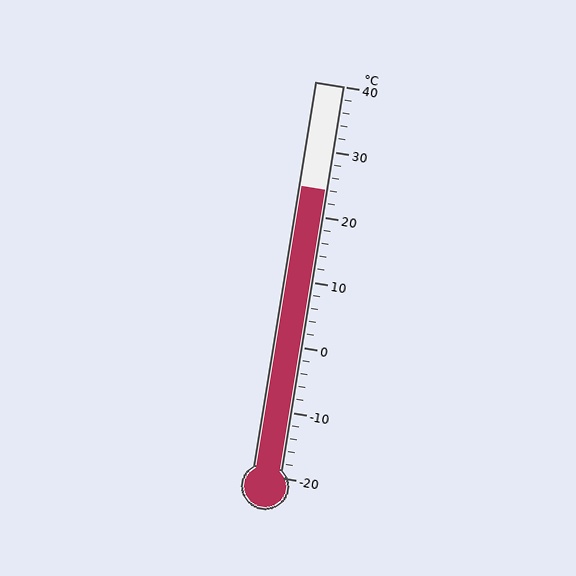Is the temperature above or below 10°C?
The temperature is above 10°C.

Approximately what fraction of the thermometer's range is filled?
The thermometer is filled to approximately 75% of its range.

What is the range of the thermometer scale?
The thermometer scale ranges from -20°C to 40°C.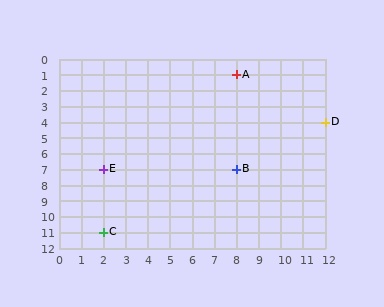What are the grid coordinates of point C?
Point C is at grid coordinates (2, 11).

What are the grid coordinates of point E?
Point E is at grid coordinates (2, 7).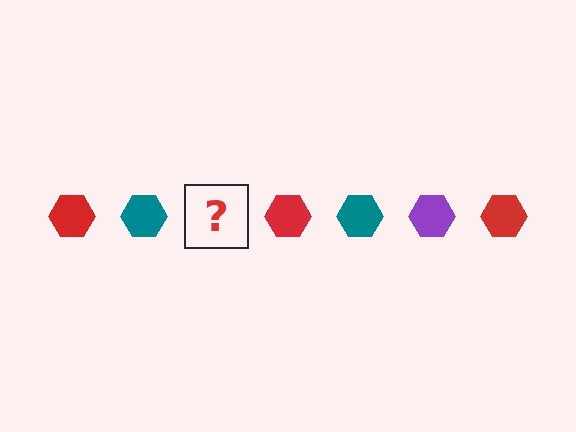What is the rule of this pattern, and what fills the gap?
The rule is that the pattern cycles through red, teal, purple hexagons. The gap should be filled with a purple hexagon.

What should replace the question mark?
The question mark should be replaced with a purple hexagon.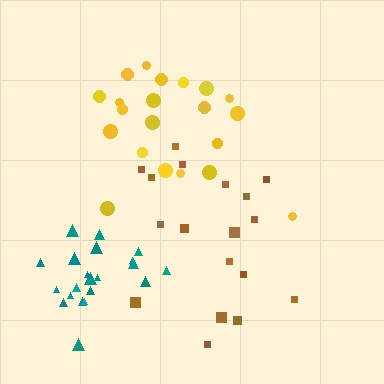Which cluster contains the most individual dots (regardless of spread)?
Yellow (21).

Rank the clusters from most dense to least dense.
teal, yellow, brown.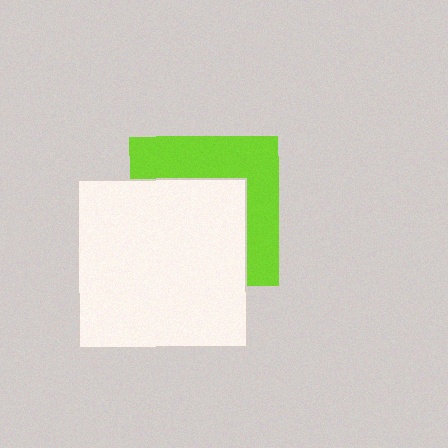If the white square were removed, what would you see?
You would see the complete lime square.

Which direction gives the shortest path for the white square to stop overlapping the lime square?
Moving toward the lower-left gives the shortest separation.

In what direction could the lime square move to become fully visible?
The lime square could move toward the upper-right. That would shift it out from behind the white square entirely.